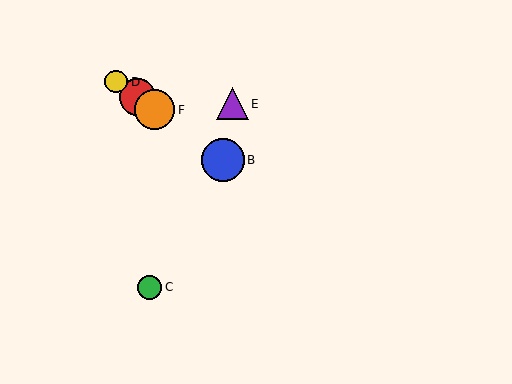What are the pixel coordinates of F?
Object F is at (155, 110).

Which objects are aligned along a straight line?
Objects A, B, D, F are aligned along a straight line.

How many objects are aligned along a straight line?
4 objects (A, B, D, F) are aligned along a straight line.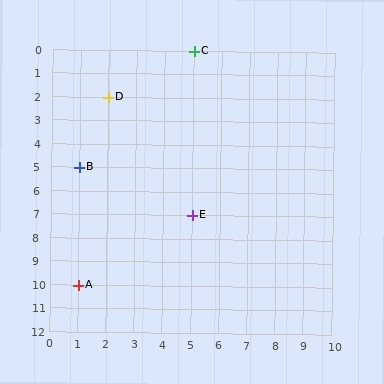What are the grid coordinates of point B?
Point B is at grid coordinates (1, 5).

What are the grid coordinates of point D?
Point D is at grid coordinates (2, 2).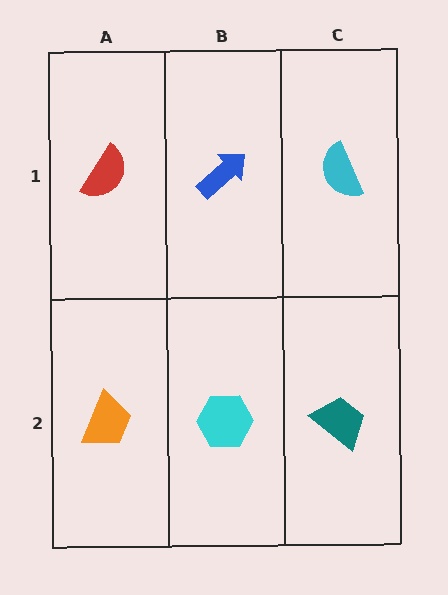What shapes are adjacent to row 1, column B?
A cyan hexagon (row 2, column B), a red semicircle (row 1, column A), a cyan semicircle (row 1, column C).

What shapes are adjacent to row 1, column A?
An orange trapezoid (row 2, column A), a blue arrow (row 1, column B).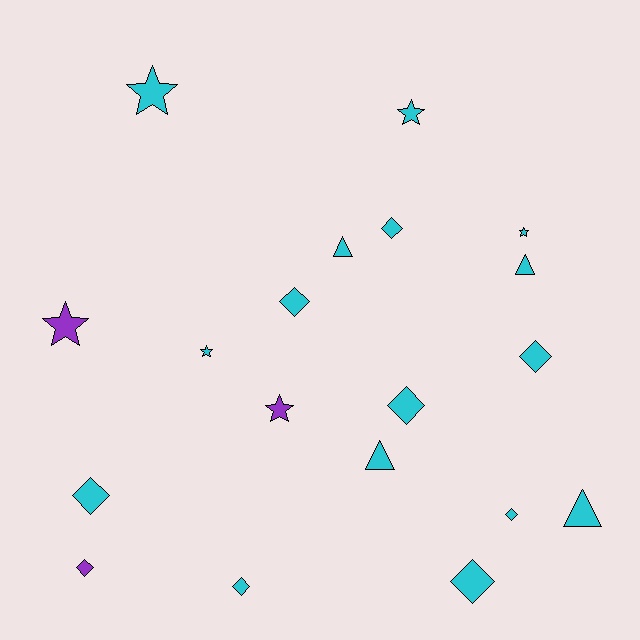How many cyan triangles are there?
There are 4 cyan triangles.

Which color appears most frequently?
Cyan, with 16 objects.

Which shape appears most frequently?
Diamond, with 9 objects.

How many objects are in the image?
There are 19 objects.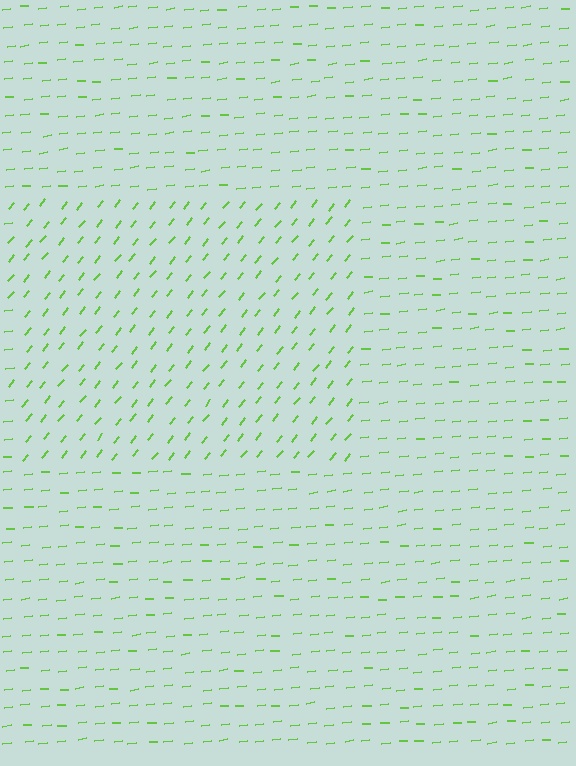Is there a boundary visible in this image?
Yes, there is a texture boundary formed by a change in line orientation.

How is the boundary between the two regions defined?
The boundary is defined purely by a change in line orientation (approximately 45 degrees difference). All lines are the same color and thickness.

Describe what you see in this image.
The image is filled with small lime line segments. A rectangle region in the image has lines oriented differently from the surrounding lines, creating a visible texture boundary.